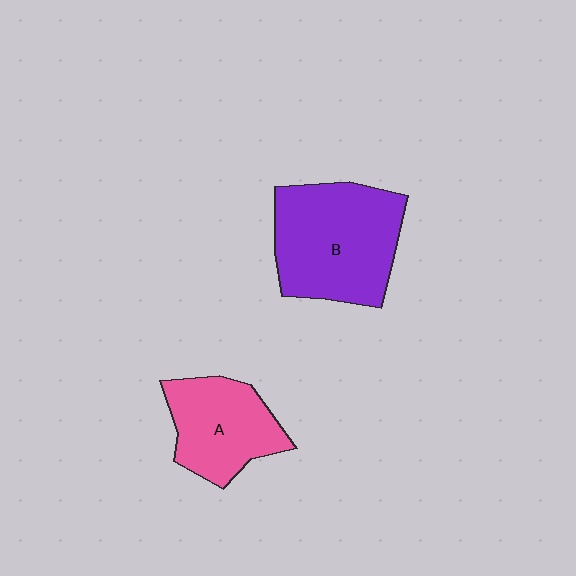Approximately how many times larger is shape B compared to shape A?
Approximately 1.5 times.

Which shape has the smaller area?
Shape A (pink).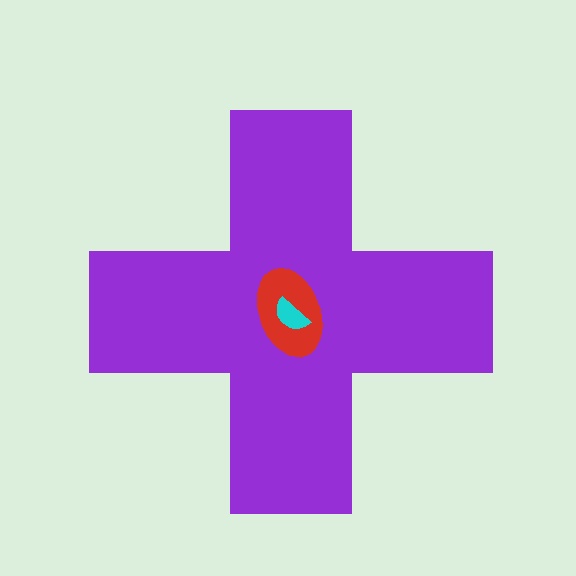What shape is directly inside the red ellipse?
The cyan semicircle.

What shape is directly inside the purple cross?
The red ellipse.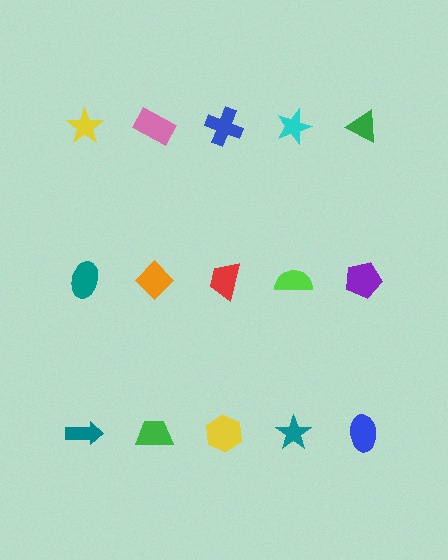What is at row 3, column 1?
A teal arrow.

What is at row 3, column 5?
A blue ellipse.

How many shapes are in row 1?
5 shapes.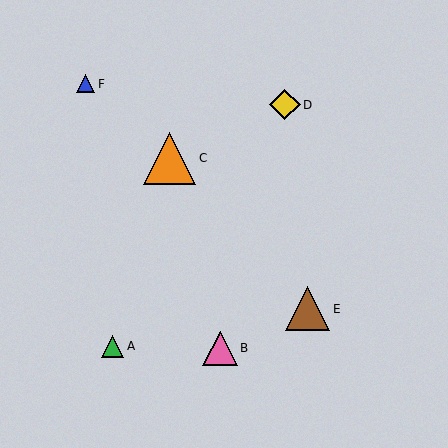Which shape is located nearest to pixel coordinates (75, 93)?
The blue triangle (labeled F) at (85, 84) is nearest to that location.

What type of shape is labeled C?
Shape C is an orange triangle.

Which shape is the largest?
The orange triangle (labeled C) is the largest.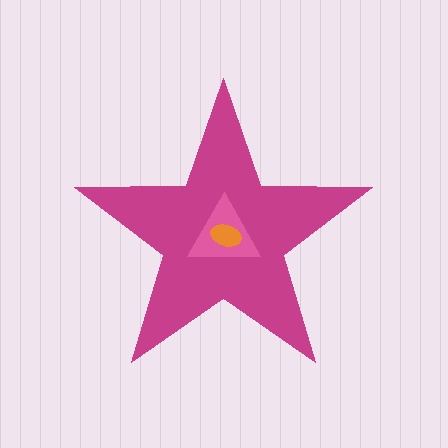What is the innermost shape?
The orange ellipse.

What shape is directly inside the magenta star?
The pink triangle.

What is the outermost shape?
The magenta star.